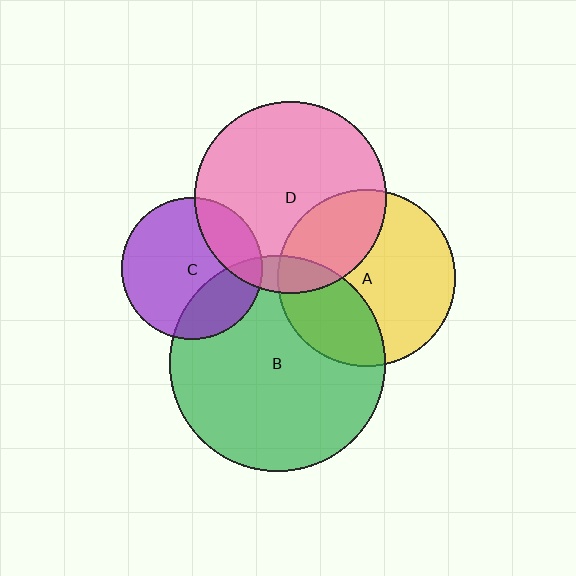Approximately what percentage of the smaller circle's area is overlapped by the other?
Approximately 30%.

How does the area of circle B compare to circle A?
Approximately 1.5 times.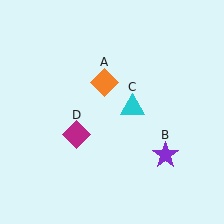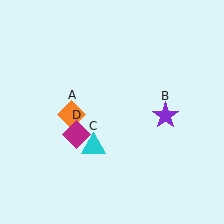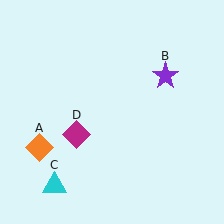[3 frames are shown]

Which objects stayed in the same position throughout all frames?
Magenta diamond (object D) remained stationary.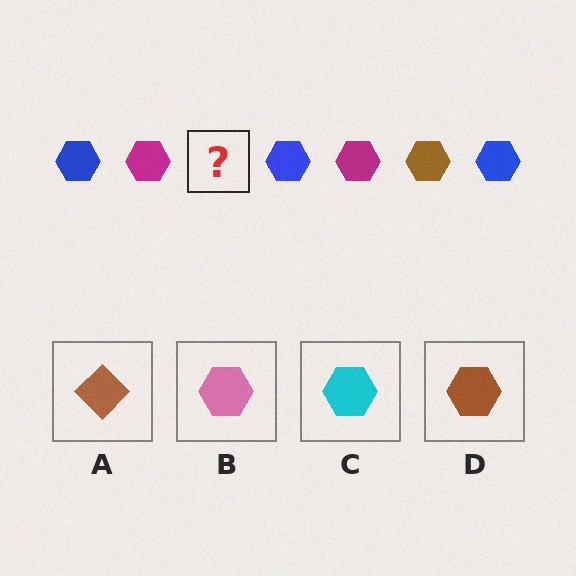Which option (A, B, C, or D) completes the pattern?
D.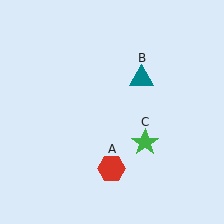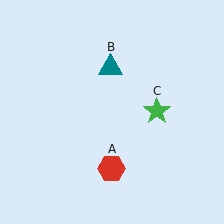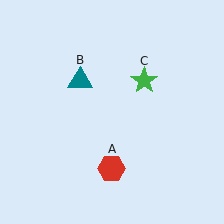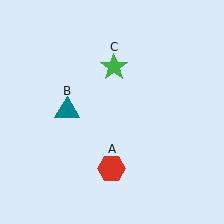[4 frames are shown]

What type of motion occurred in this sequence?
The teal triangle (object B), green star (object C) rotated counterclockwise around the center of the scene.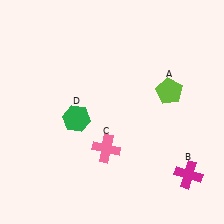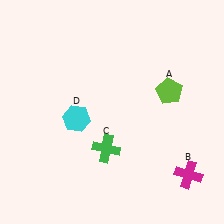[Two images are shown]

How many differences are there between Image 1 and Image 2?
There are 2 differences between the two images.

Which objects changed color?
C changed from pink to green. D changed from green to cyan.